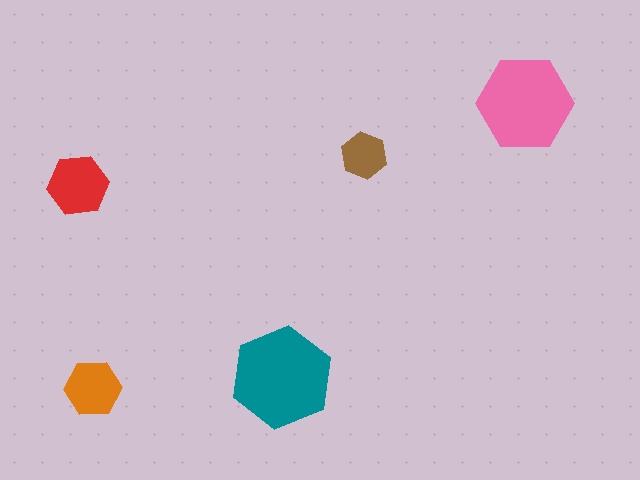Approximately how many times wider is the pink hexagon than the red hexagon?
About 1.5 times wider.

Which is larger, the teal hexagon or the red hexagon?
The teal one.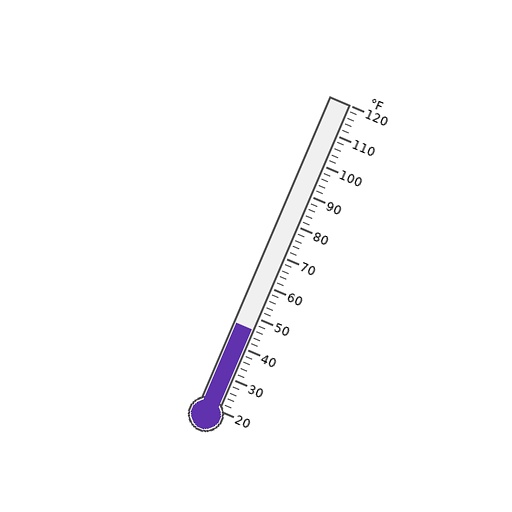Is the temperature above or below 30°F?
The temperature is above 30°F.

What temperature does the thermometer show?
The thermometer shows approximately 46°F.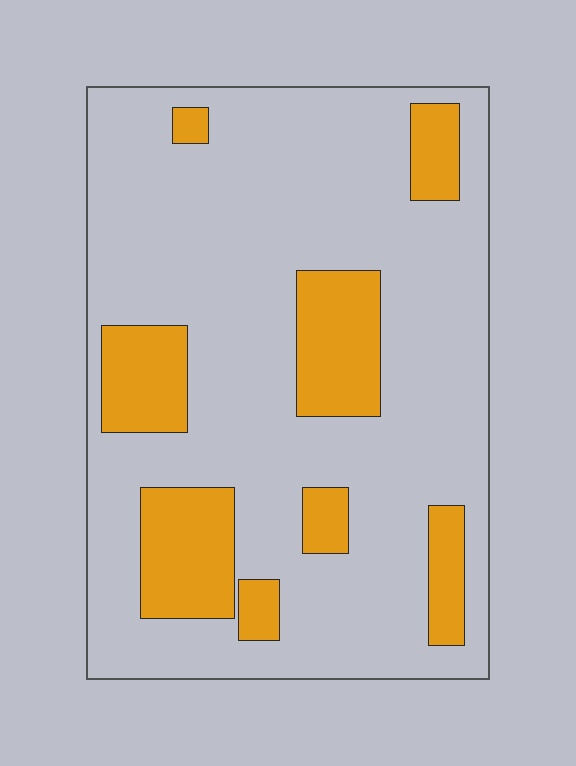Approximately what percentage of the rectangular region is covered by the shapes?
Approximately 20%.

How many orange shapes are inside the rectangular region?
8.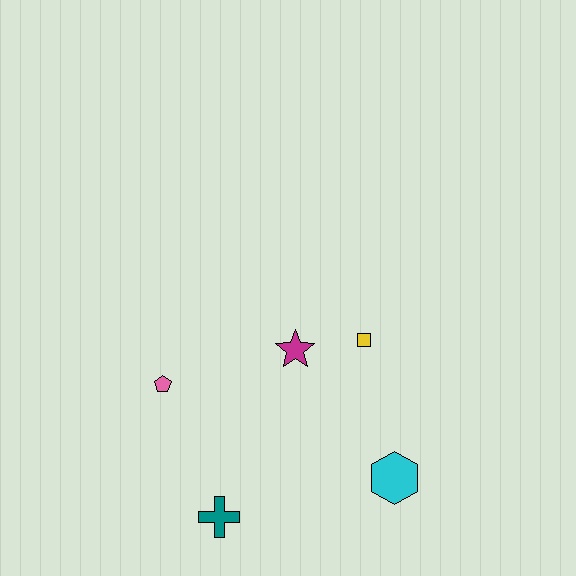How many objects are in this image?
There are 5 objects.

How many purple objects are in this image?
There are no purple objects.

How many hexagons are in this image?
There is 1 hexagon.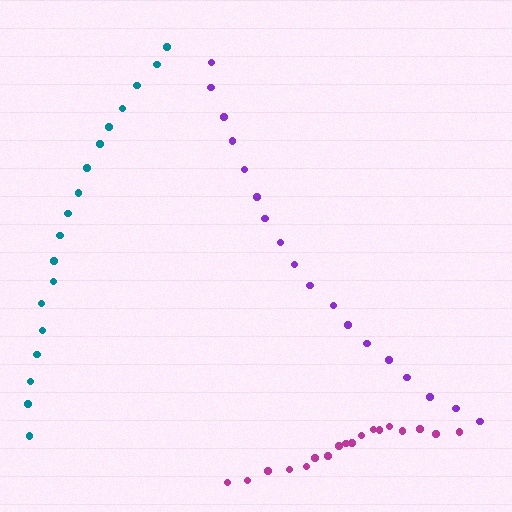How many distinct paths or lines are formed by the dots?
There are 3 distinct paths.